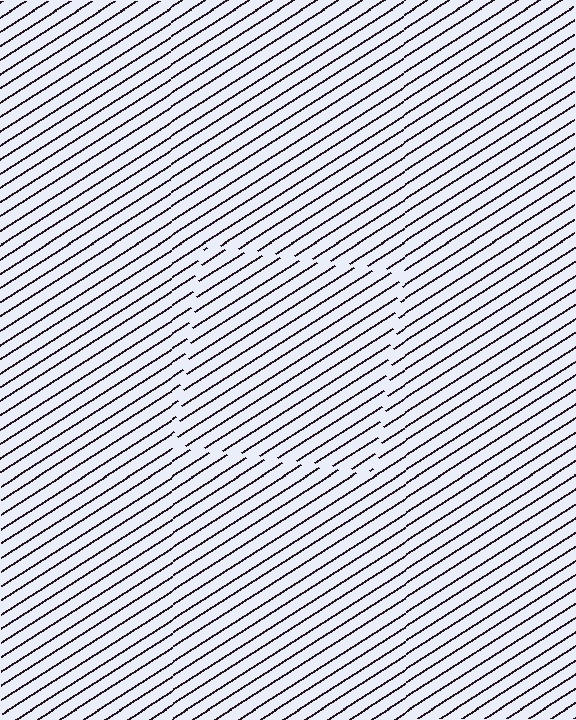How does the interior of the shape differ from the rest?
The interior of the shape contains the same grating, shifted by half a period — the contour is defined by the phase discontinuity where line-ends from the inner and outer gratings abut.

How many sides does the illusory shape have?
4 sides — the line-ends trace a square.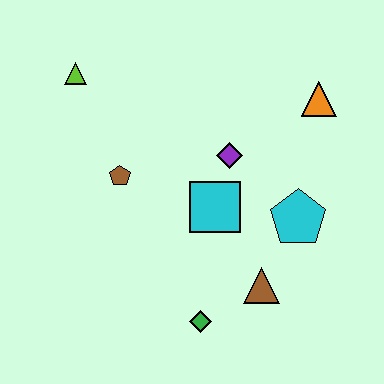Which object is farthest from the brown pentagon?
The orange triangle is farthest from the brown pentagon.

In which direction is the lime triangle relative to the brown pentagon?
The lime triangle is above the brown pentagon.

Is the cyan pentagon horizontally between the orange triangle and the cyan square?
Yes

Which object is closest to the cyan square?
The purple diamond is closest to the cyan square.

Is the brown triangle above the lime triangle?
No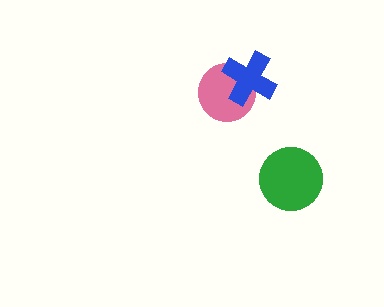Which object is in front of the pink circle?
The blue cross is in front of the pink circle.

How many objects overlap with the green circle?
0 objects overlap with the green circle.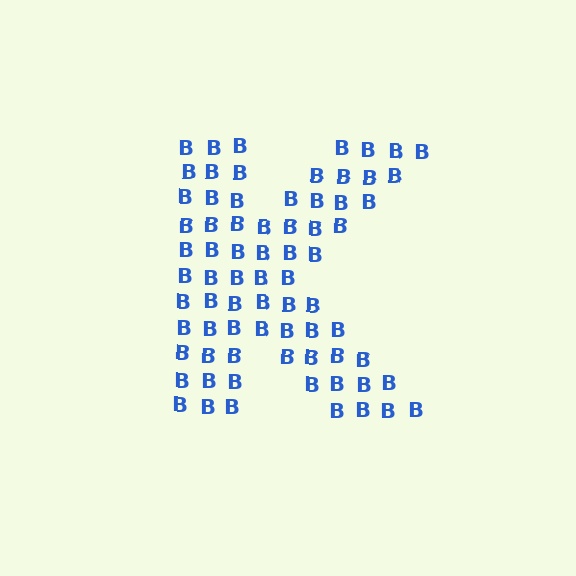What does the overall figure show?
The overall figure shows the letter K.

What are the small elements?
The small elements are letter B's.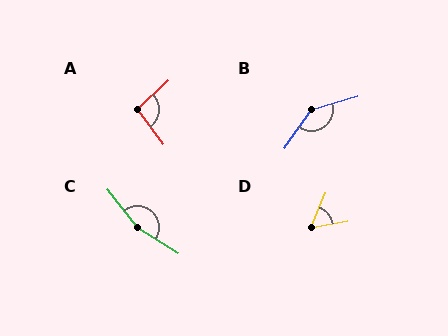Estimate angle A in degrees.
Approximately 97 degrees.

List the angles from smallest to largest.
D (57°), A (97°), B (141°), C (160°).